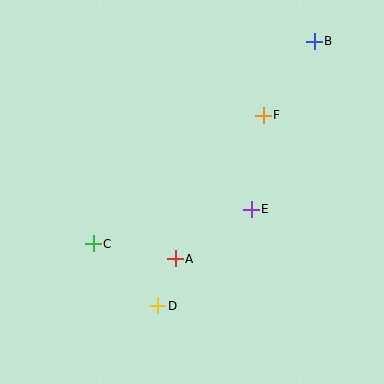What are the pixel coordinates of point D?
Point D is at (158, 306).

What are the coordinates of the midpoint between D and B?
The midpoint between D and B is at (236, 174).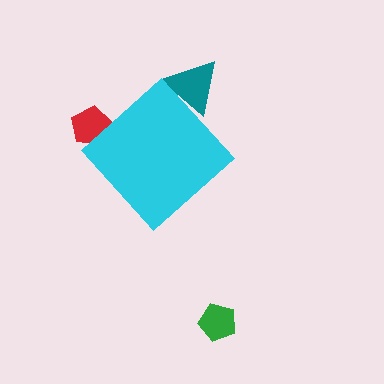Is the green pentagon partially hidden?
No, the green pentagon is fully visible.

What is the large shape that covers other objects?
A cyan diamond.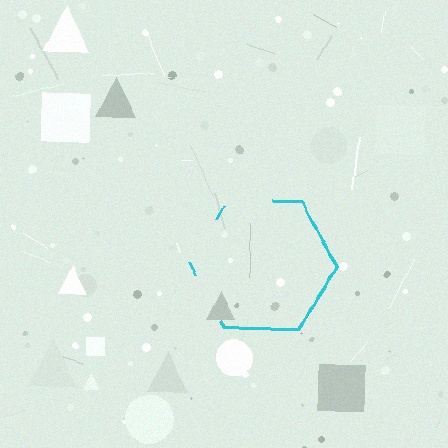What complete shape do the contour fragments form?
The contour fragments form a hexagon.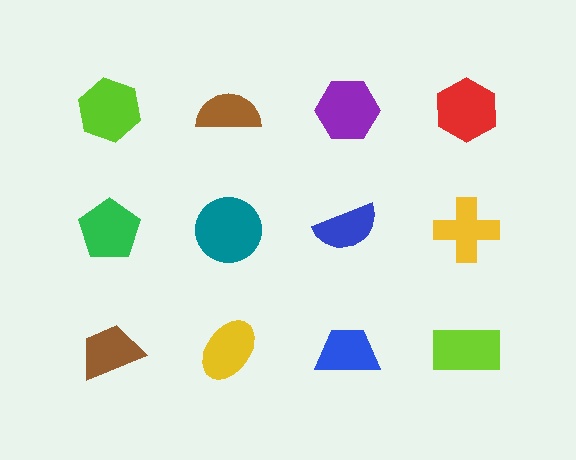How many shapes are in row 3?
4 shapes.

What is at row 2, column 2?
A teal circle.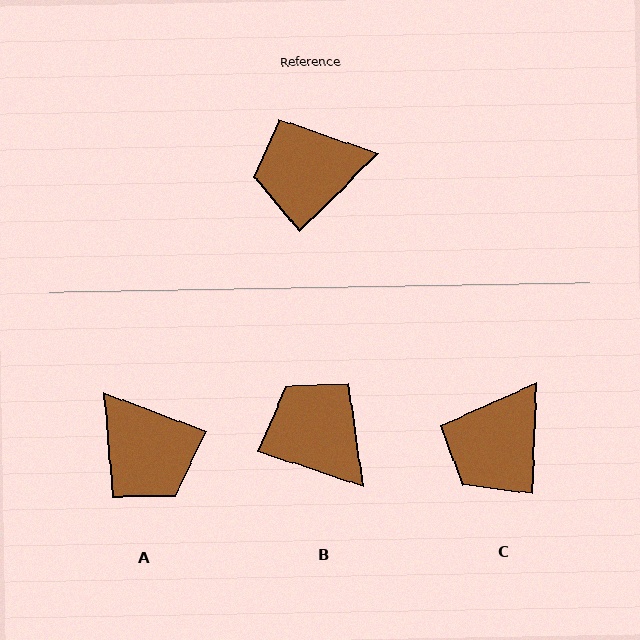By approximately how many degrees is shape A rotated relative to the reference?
Approximately 114 degrees counter-clockwise.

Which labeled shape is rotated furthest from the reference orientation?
A, about 114 degrees away.